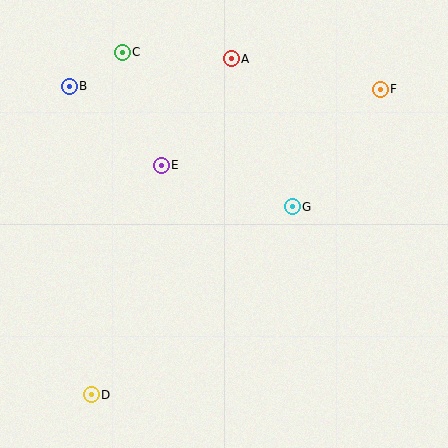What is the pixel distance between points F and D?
The distance between F and D is 421 pixels.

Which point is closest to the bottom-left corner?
Point D is closest to the bottom-left corner.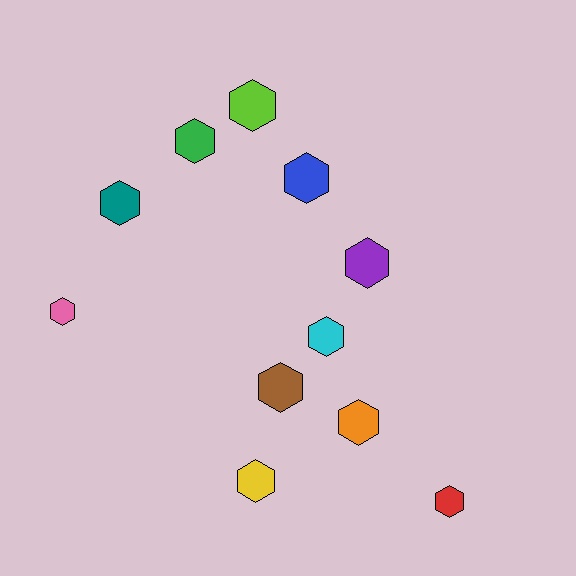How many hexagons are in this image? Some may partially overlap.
There are 11 hexagons.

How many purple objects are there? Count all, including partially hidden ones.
There is 1 purple object.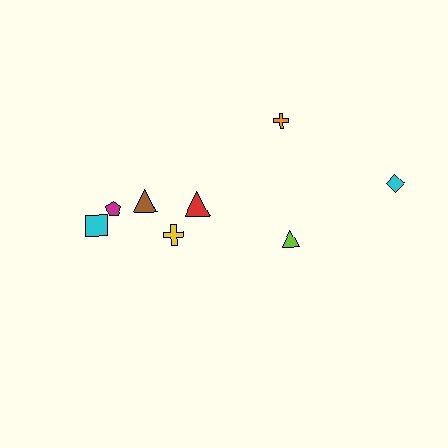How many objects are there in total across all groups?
There are 8 objects.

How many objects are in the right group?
There are 3 objects.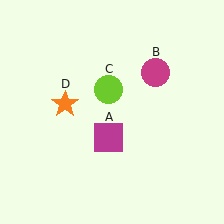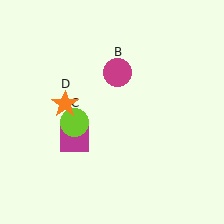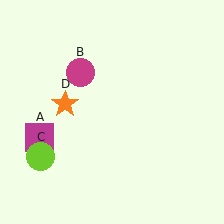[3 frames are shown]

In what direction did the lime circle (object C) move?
The lime circle (object C) moved down and to the left.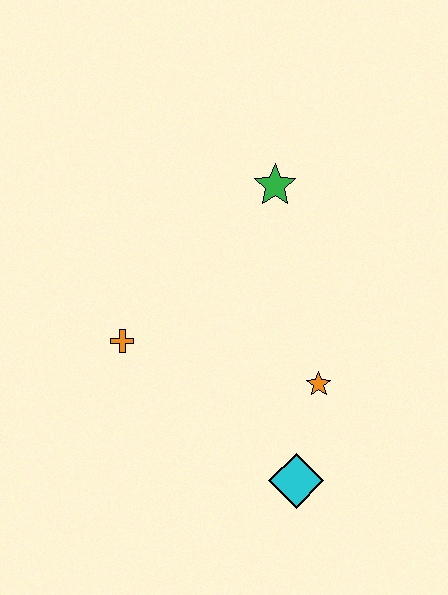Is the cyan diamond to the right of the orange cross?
Yes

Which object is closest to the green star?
The orange star is closest to the green star.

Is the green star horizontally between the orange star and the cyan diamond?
No